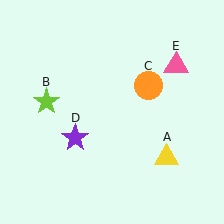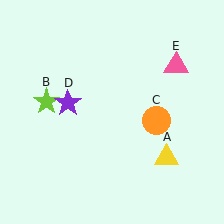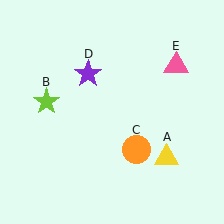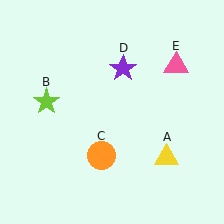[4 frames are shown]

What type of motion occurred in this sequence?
The orange circle (object C), purple star (object D) rotated clockwise around the center of the scene.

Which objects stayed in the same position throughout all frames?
Yellow triangle (object A) and lime star (object B) and pink triangle (object E) remained stationary.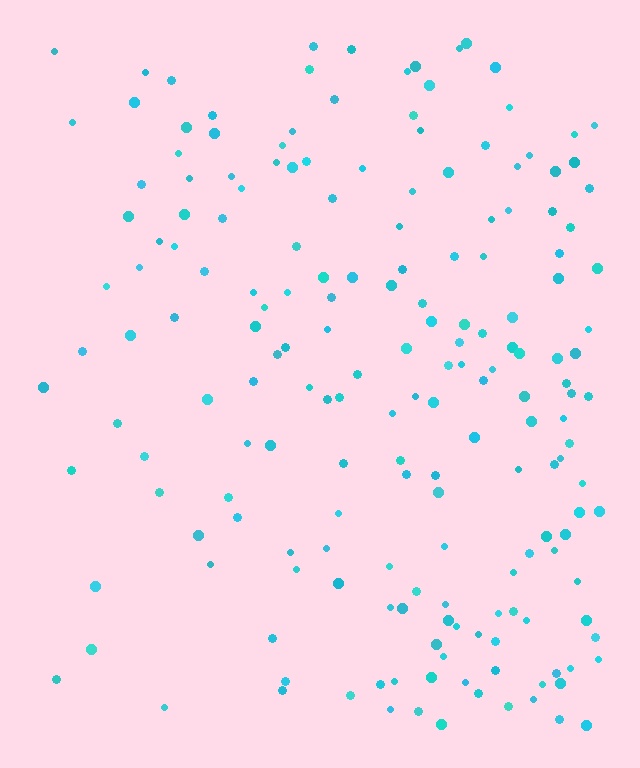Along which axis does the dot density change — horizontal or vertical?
Horizontal.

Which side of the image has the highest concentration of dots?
The right.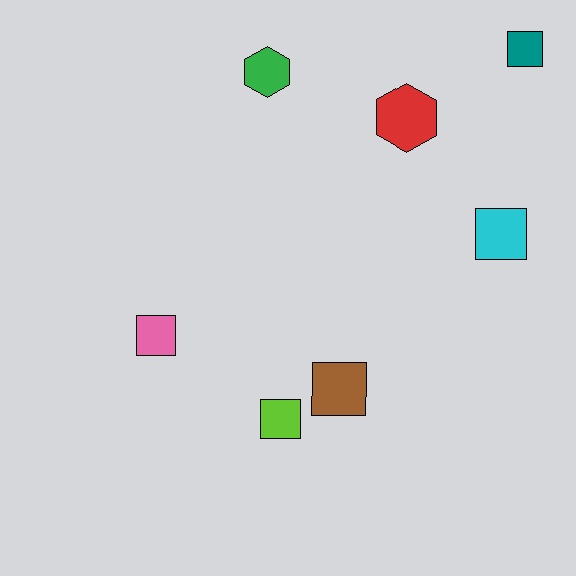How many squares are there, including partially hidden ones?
There are 5 squares.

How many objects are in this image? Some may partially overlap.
There are 7 objects.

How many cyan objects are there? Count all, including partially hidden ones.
There is 1 cyan object.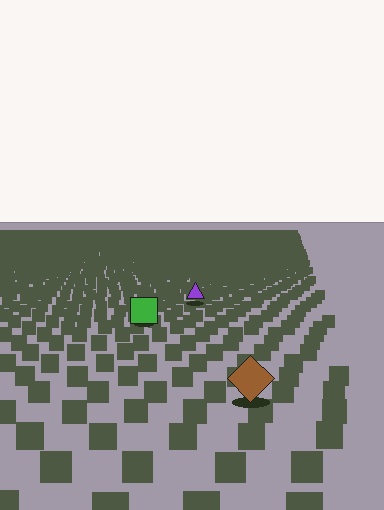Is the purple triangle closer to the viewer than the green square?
No. The green square is closer — you can tell from the texture gradient: the ground texture is coarser near it.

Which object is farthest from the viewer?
The purple triangle is farthest from the viewer. It appears smaller and the ground texture around it is denser.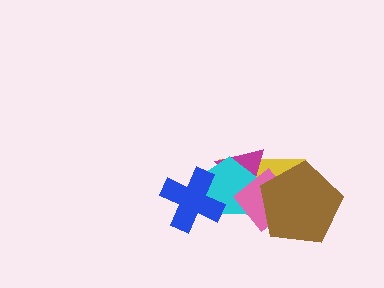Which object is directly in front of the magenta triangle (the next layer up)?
The cyan pentagon is directly in front of the magenta triangle.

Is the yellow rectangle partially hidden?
Yes, it is partially covered by another shape.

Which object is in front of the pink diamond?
The brown pentagon is in front of the pink diamond.